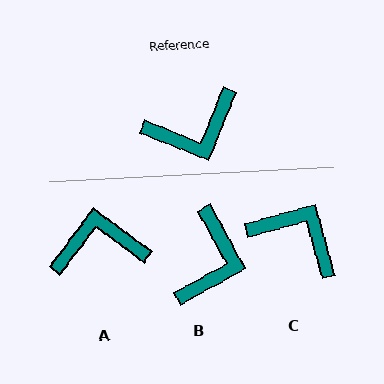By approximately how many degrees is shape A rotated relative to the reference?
Approximately 165 degrees counter-clockwise.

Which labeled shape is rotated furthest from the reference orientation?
A, about 165 degrees away.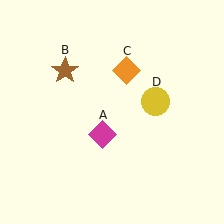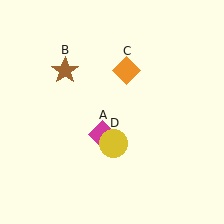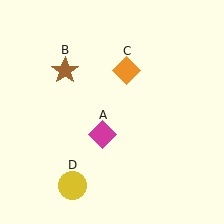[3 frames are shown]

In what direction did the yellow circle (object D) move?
The yellow circle (object D) moved down and to the left.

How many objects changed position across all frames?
1 object changed position: yellow circle (object D).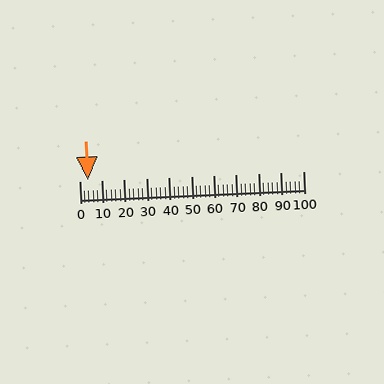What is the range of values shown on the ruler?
The ruler shows values from 0 to 100.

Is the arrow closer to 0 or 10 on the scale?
The arrow is closer to 0.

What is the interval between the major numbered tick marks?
The major tick marks are spaced 10 units apart.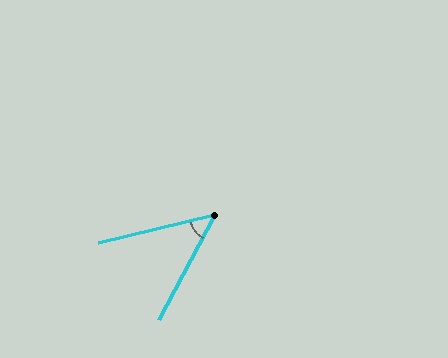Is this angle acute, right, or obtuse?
It is acute.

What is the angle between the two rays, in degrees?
Approximately 48 degrees.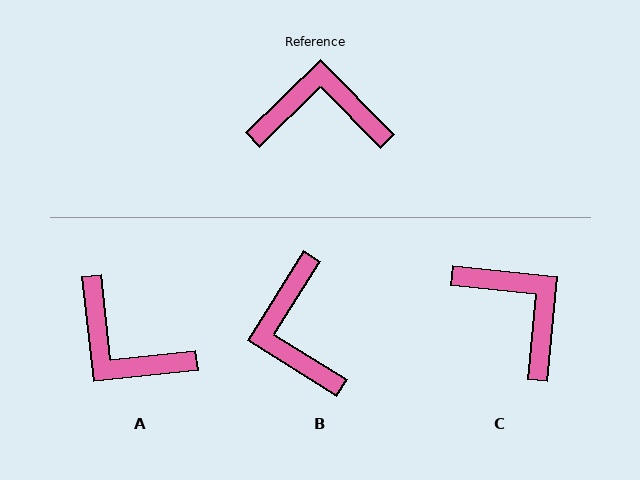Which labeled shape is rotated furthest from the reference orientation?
A, about 142 degrees away.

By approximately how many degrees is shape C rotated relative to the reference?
Approximately 50 degrees clockwise.